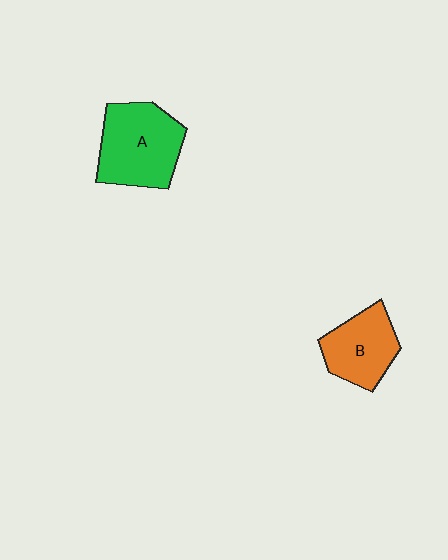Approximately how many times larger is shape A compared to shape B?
Approximately 1.4 times.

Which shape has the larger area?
Shape A (green).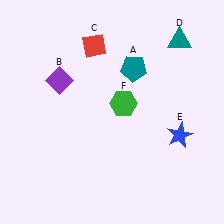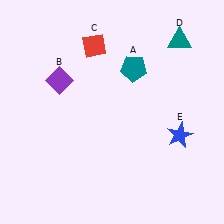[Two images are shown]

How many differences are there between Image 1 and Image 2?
There is 1 difference between the two images.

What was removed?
The green hexagon (F) was removed in Image 2.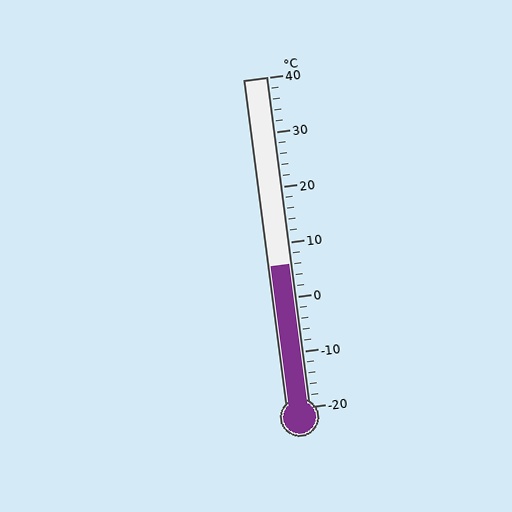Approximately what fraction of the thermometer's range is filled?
The thermometer is filled to approximately 45% of its range.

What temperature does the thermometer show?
The thermometer shows approximately 6°C.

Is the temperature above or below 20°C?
The temperature is below 20°C.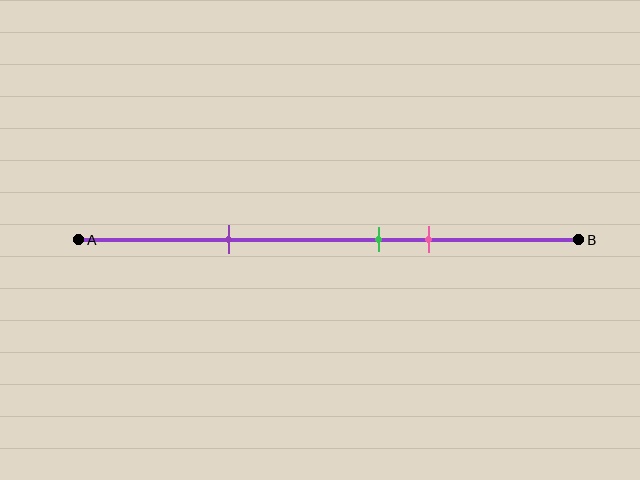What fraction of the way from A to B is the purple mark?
The purple mark is approximately 30% (0.3) of the way from A to B.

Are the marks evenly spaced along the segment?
No, the marks are not evenly spaced.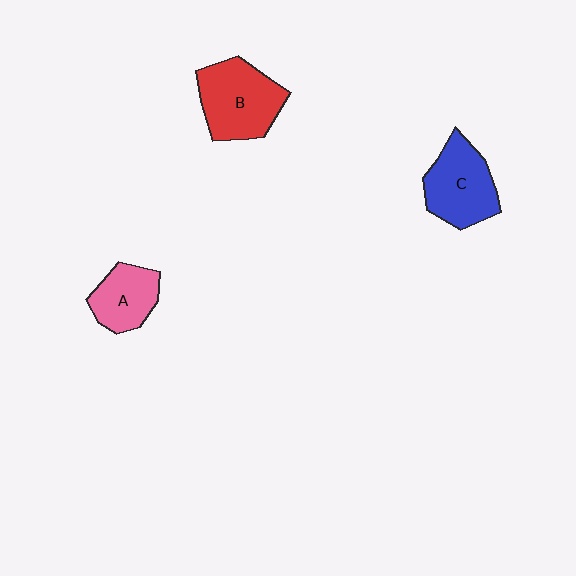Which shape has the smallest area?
Shape A (pink).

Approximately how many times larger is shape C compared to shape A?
Approximately 1.4 times.